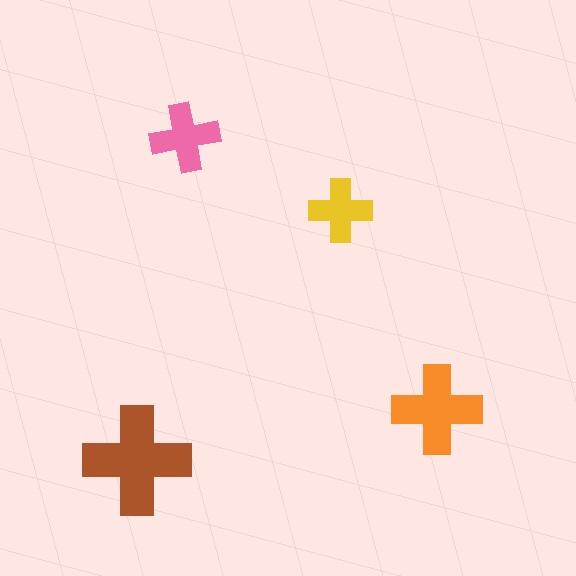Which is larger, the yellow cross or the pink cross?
The pink one.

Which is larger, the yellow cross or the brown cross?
The brown one.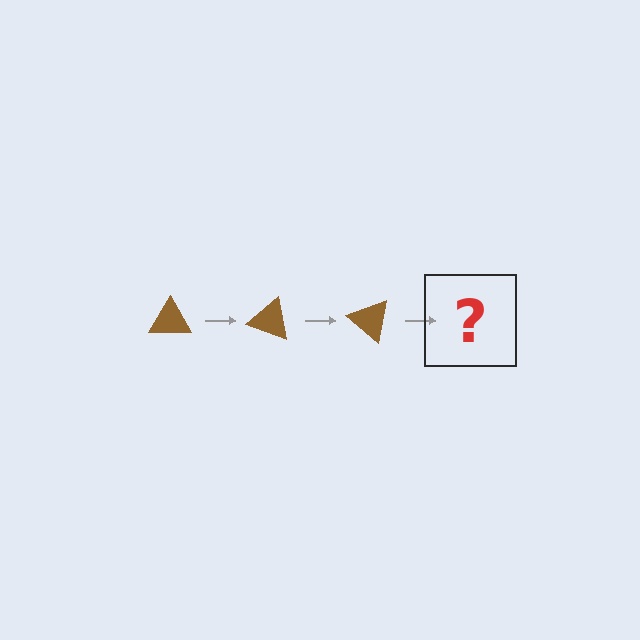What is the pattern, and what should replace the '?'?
The pattern is that the triangle rotates 20 degrees each step. The '?' should be a brown triangle rotated 60 degrees.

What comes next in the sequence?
The next element should be a brown triangle rotated 60 degrees.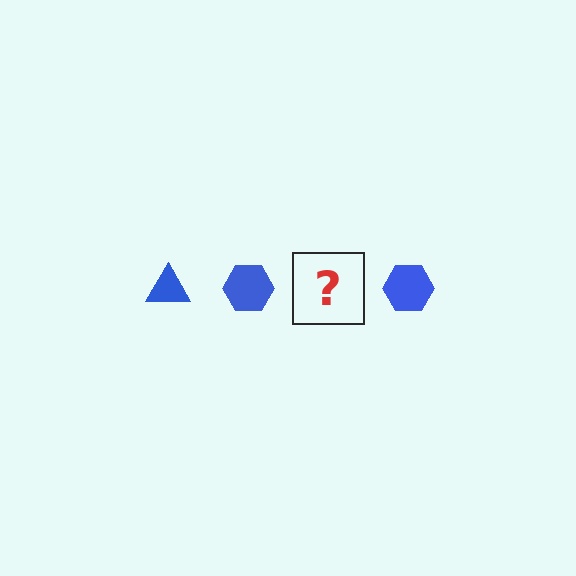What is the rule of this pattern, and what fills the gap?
The rule is that the pattern cycles through triangle, hexagon shapes in blue. The gap should be filled with a blue triangle.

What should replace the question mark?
The question mark should be replaced with a blue triangle.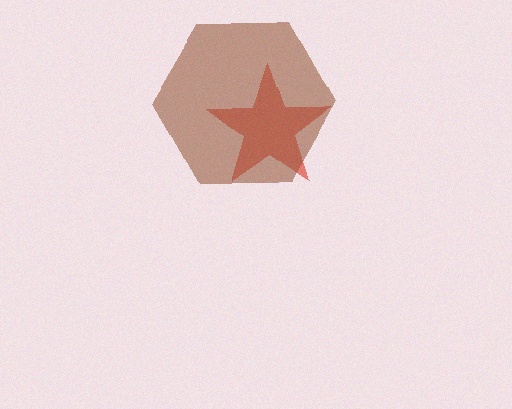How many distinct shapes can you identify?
There are 2 distinct shapes: a red star, a brown hexagon.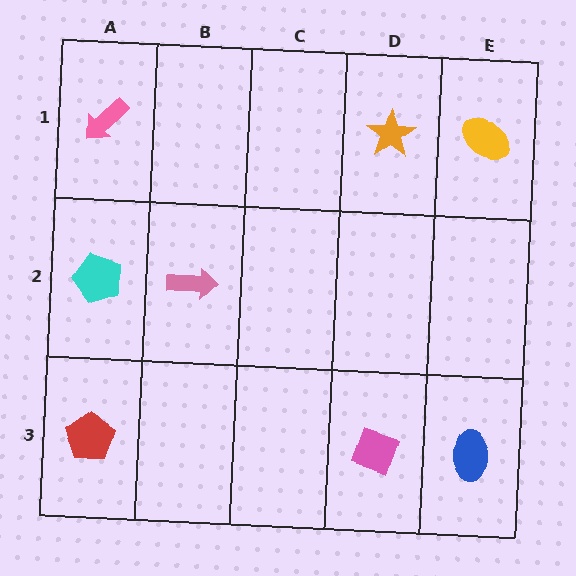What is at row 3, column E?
A blue ellipse.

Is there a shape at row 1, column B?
No, that cell is empty.